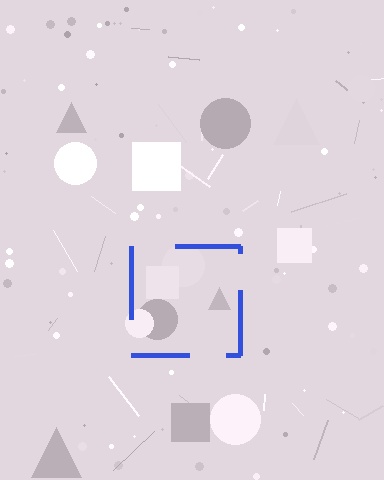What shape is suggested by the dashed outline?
The dashed outline suggests a square.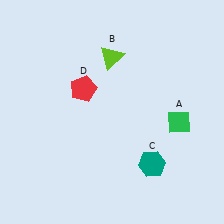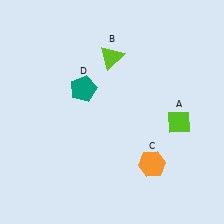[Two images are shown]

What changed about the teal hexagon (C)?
In Image 1, C is teal. In Image 2, it changed to orange.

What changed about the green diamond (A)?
In Image 1, A is green. In Image 2, it changed to lime.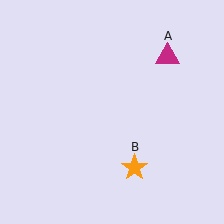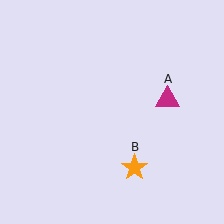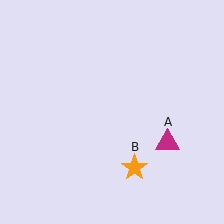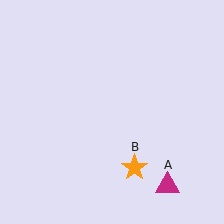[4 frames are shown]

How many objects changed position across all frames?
1 object changed position: magenta triangle (object A).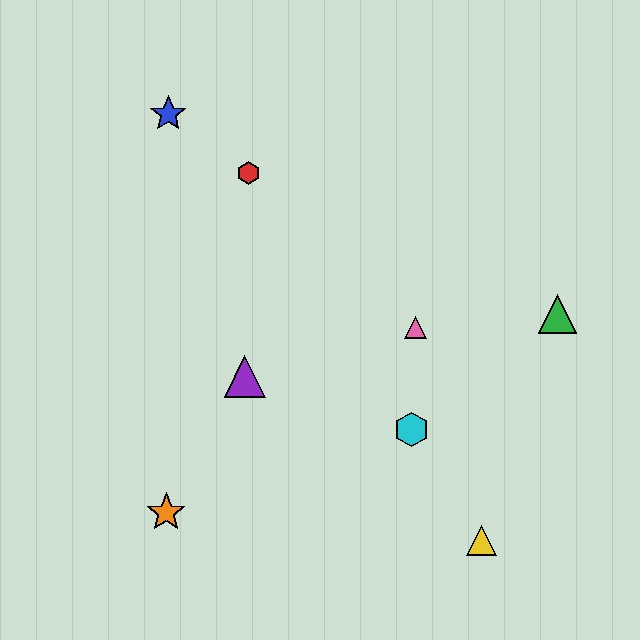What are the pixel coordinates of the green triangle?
The green triangle is at (558, 314).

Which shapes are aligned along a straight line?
The red hexagon, the yellow triangle, the cyan hexagon are aligned along a straight line.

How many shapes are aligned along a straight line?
3 shapes (the red hexagon, the yellow triangle, the cyan hexagon) are aligned along a straight line.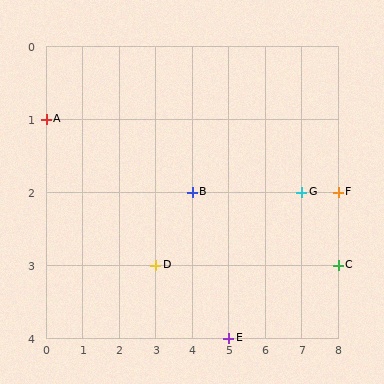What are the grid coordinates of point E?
Point E is at grid coordinates (5, 4).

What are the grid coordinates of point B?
Point B is at grid coordinates (4, 2).